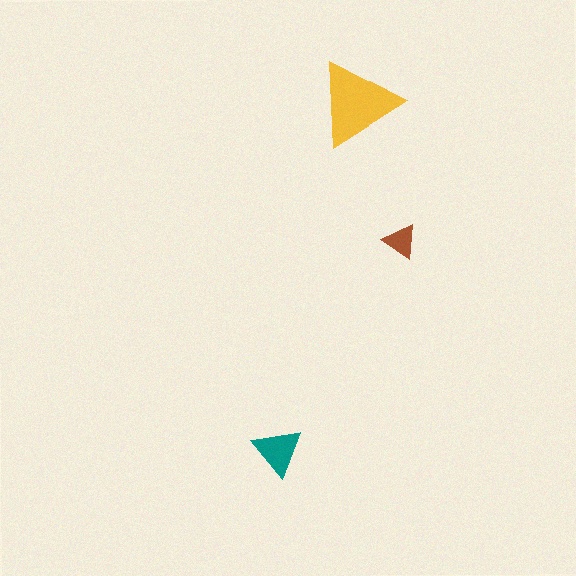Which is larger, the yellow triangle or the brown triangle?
The yellow one.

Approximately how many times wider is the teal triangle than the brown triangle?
About 1.5 times wider.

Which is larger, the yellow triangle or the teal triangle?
The yellow one.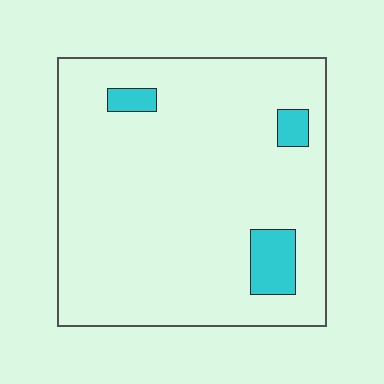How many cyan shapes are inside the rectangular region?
3.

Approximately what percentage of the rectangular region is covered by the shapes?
Approximately 5%.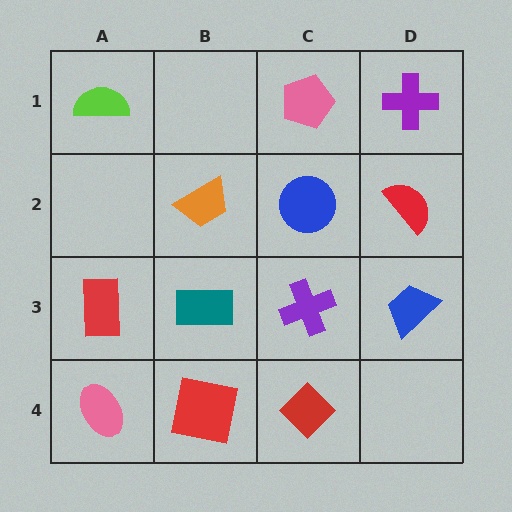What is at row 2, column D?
A red semicircle.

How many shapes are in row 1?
3 shapes.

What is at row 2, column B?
An orange trapezoid.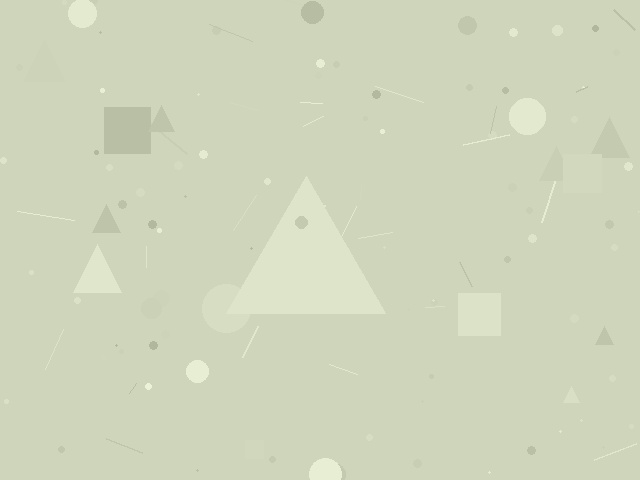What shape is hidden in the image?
A triangle is hidden in the image.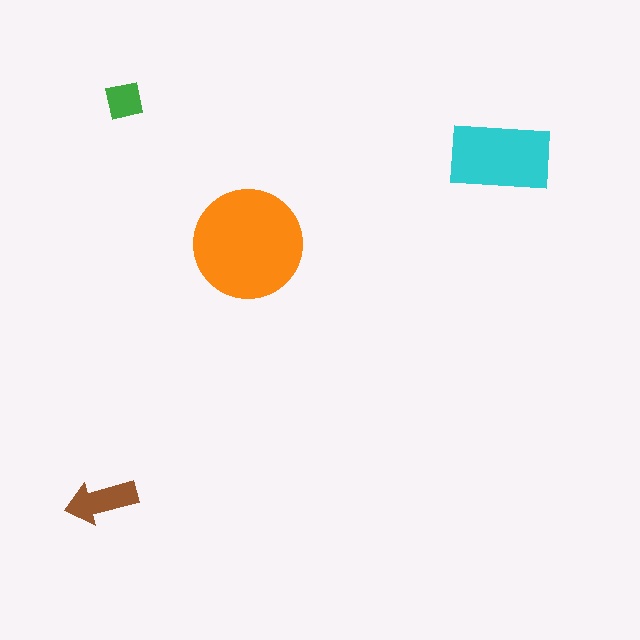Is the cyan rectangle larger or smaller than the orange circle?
Smaller.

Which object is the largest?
The orange circle.